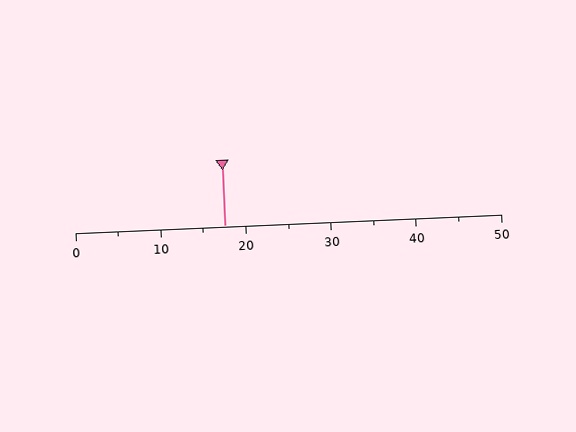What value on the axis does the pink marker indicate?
The marker indicates approximately 17.5.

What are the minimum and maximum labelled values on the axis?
The axis runs from 0 to 50.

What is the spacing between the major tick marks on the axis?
The major ticks are spaced 10 apart.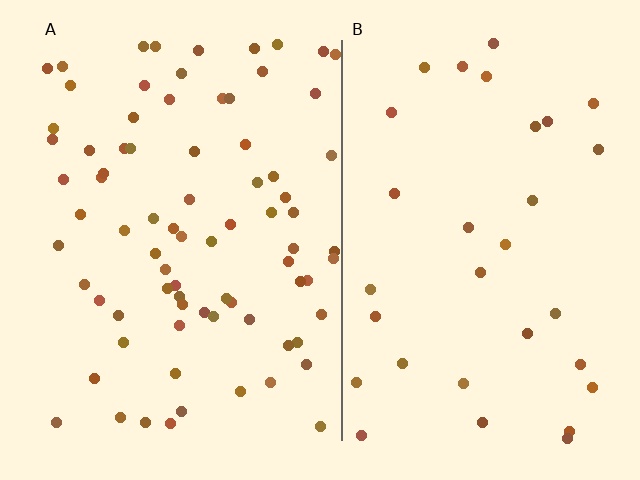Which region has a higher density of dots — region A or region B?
A (the left).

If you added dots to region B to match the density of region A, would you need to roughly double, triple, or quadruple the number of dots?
Approximately double.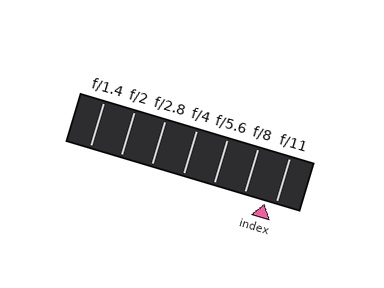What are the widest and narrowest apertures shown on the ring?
The widest aperture shown is f/1.4 and the narrowest is f/11.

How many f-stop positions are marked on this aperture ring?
There are 7 f-stop positions marked.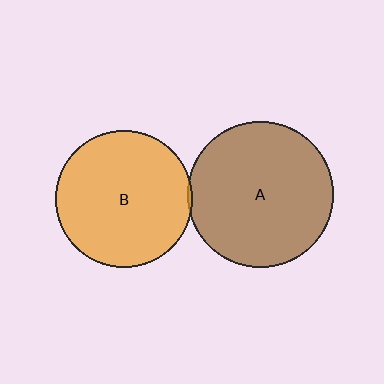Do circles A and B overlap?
Yes.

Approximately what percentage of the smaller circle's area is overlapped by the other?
Approximately 5%.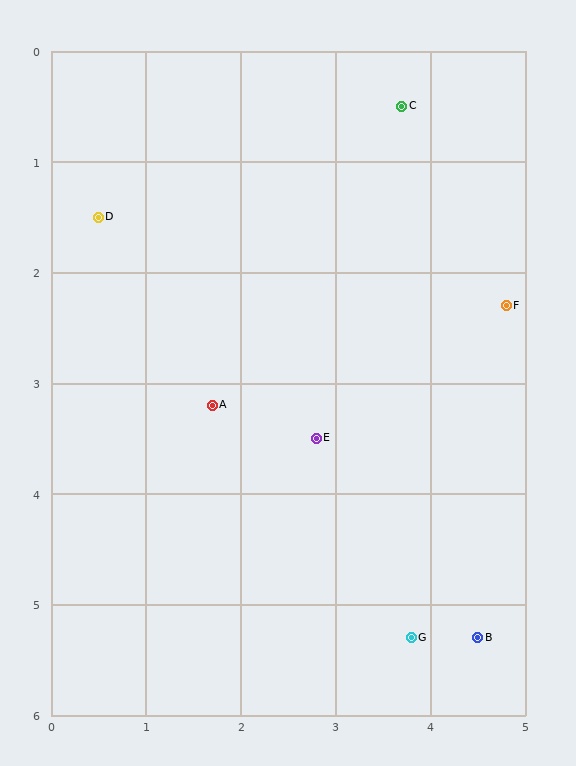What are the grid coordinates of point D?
Point D is at approximately (0.5, 1.5).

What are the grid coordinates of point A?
Point A is at approximately (1.7, 3.2).